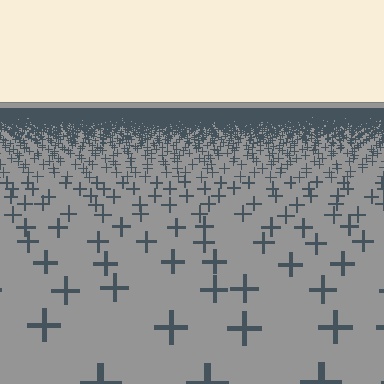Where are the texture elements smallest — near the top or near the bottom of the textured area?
Near the top.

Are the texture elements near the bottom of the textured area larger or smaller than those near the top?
Larger. Near the bottom, elements are closer to the viewer and appear at a bigger on-screen size.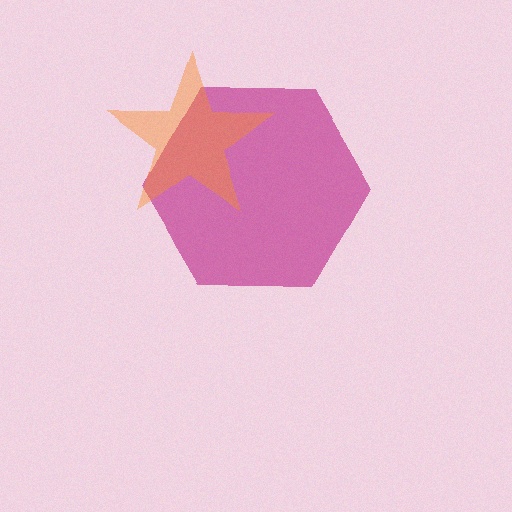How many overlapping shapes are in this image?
There are 2 overlapping shapes in the image.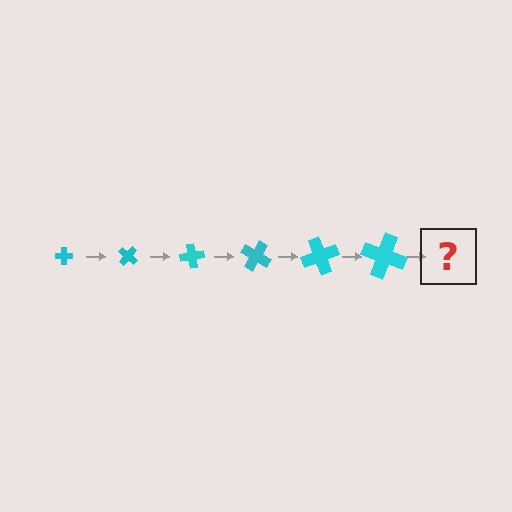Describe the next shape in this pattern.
It should be a cross, larger than the previous one and rotated 240 degrees from the start.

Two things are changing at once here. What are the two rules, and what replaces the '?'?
The two rules are that the cross grows larger each step and it rotates 40 degrees each step. The '?' should be a cross, larger than the previous one and rotated 240 degrees from the start.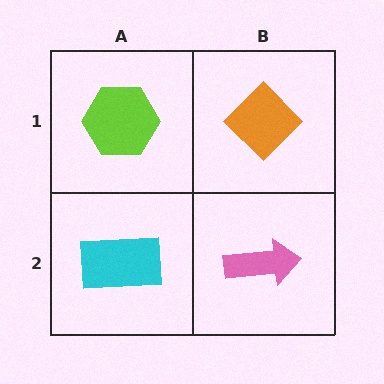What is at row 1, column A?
A lime hexagon.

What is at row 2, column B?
A pink arrow.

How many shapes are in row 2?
2 shapes.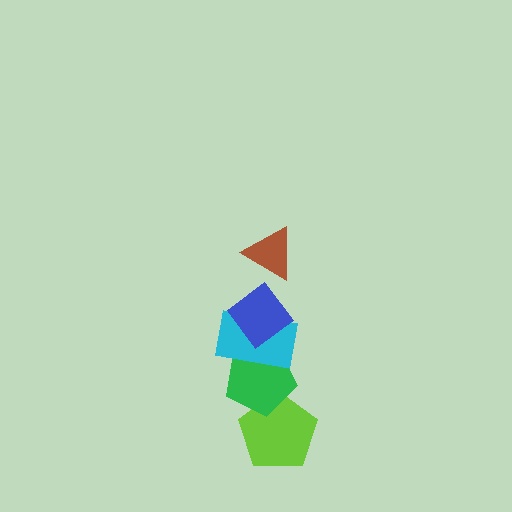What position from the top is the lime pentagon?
The lime pentagon is 5th from the top.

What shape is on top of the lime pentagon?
The green pentagon is on top of the lime pentagon.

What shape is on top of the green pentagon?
The cyan rectangle is on top of the green pentagon.